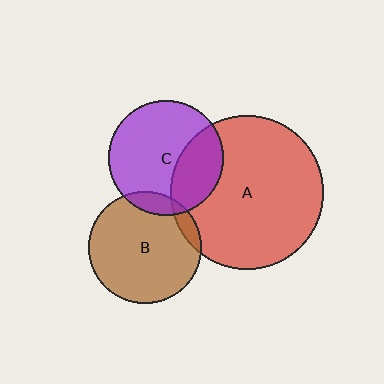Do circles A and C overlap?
Yes.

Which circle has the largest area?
Circle A (red).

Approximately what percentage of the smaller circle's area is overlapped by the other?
Approximately 30%.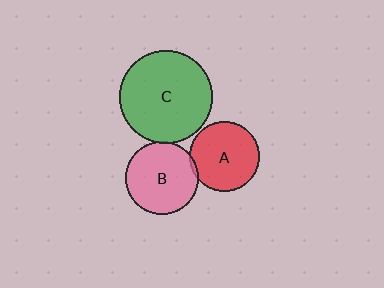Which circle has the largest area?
Circle C (green).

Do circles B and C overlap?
Yes.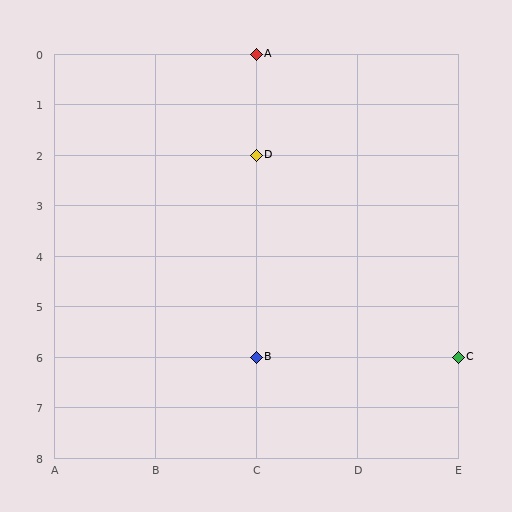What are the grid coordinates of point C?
Point C is at grid coordinates (E, 6).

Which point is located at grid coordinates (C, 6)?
Point B is at (C, 6).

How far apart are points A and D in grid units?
Points A and D are 2 rows apart.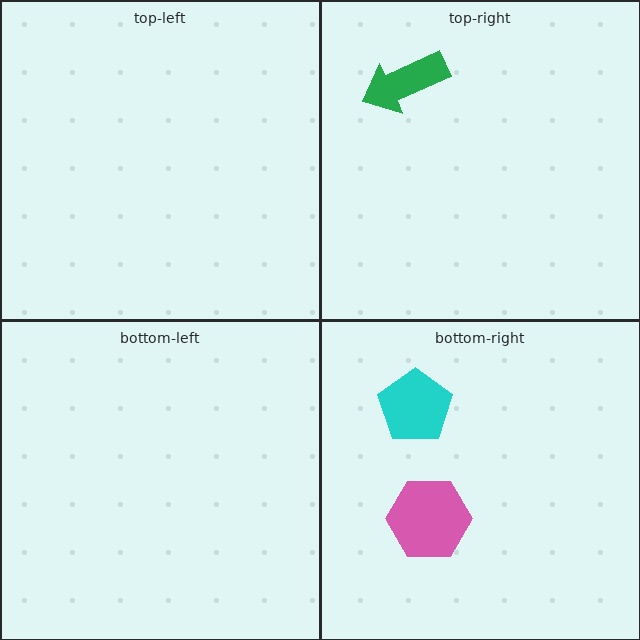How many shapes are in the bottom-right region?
2.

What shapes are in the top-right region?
The green arrow.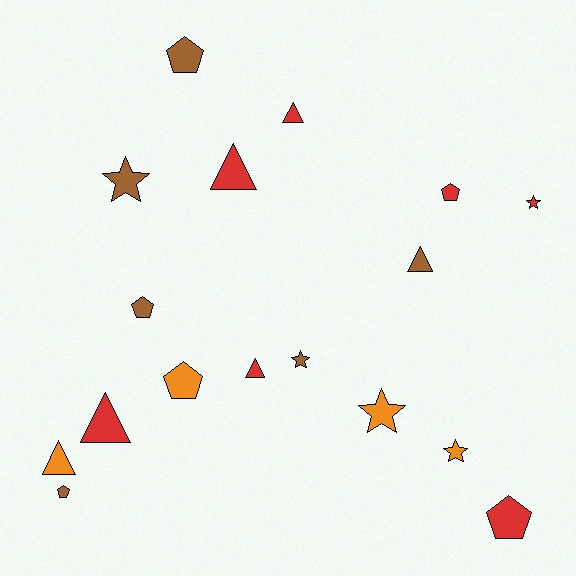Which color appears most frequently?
Red, with 7 objects.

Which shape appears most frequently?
Pentagon, with 6 objects.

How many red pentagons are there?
There are 2 red pentagons.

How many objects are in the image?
There are 17 objects.